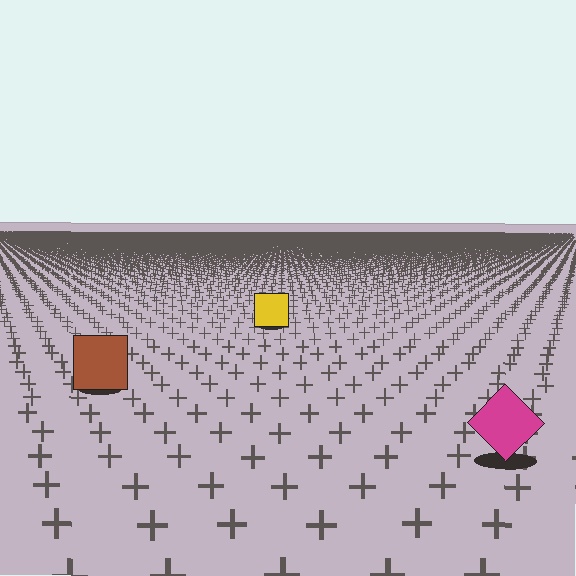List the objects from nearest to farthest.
From nearest to farthest: the magenta diamond, the brown square, the yellow square.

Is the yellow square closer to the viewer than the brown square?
No. The brown square is closer — you can tell from the texture gradient: the ground texture is coarser near it.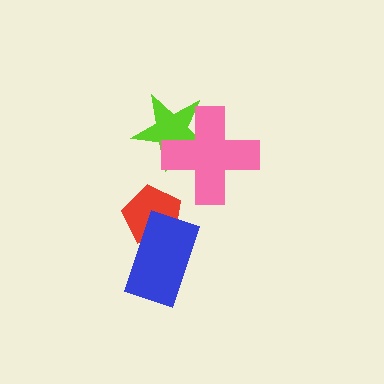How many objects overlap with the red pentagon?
1 object overlaps with the red pentagon.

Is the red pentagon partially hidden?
Yes, it is partially covered by another shape.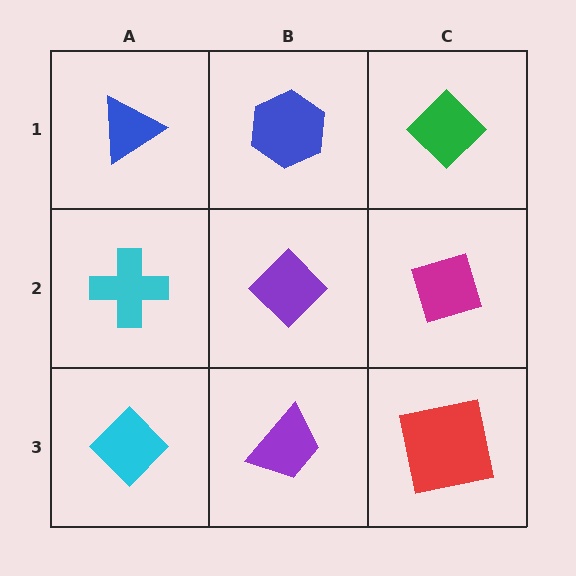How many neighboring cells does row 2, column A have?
3.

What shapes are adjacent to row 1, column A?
A cyan cross (row 2, column A), a blue hexagon (row 1, column B).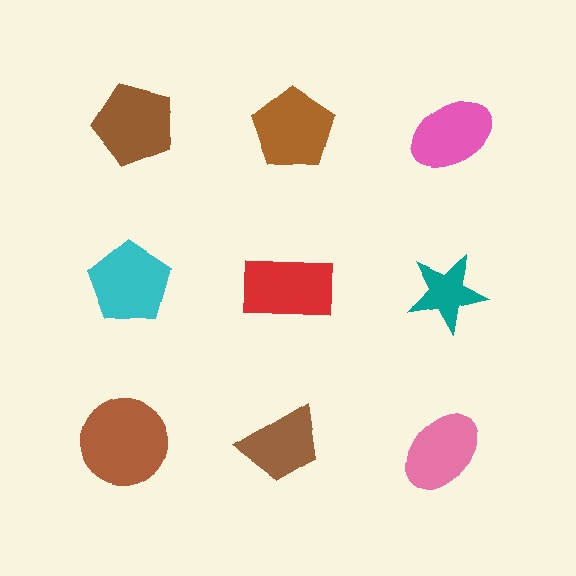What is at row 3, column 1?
A brown circle.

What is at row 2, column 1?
A cyan pentagon.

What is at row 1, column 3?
A pink ellipse.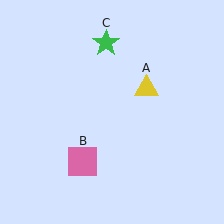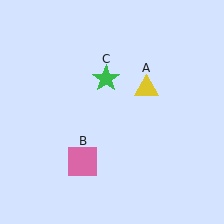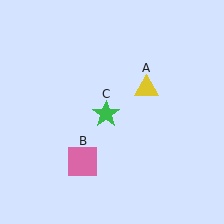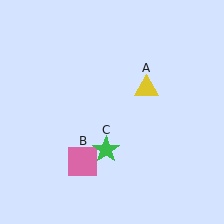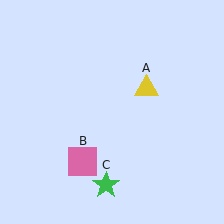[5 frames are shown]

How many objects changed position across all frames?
1 object changed position: green star (object C).